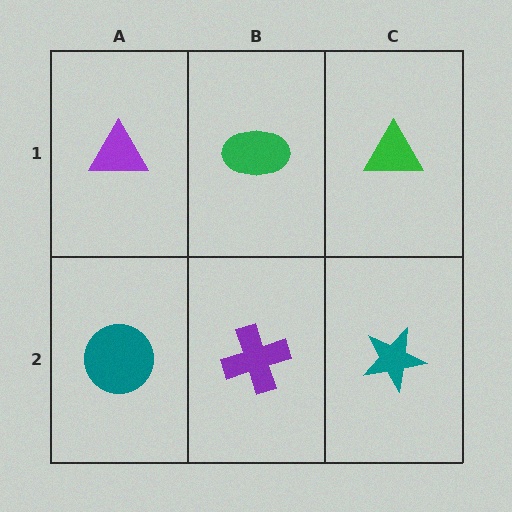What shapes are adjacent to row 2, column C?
A green triangle (row 1, column C), a purple cross (row 2, column B).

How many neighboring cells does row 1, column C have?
2.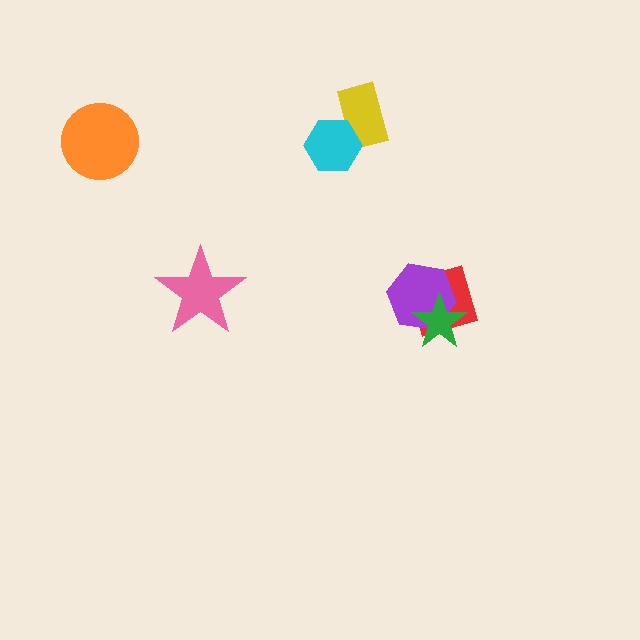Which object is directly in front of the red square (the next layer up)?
The purple hexagon is directly in front of the red square.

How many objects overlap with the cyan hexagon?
1 object overlaps with the cyan hexagon.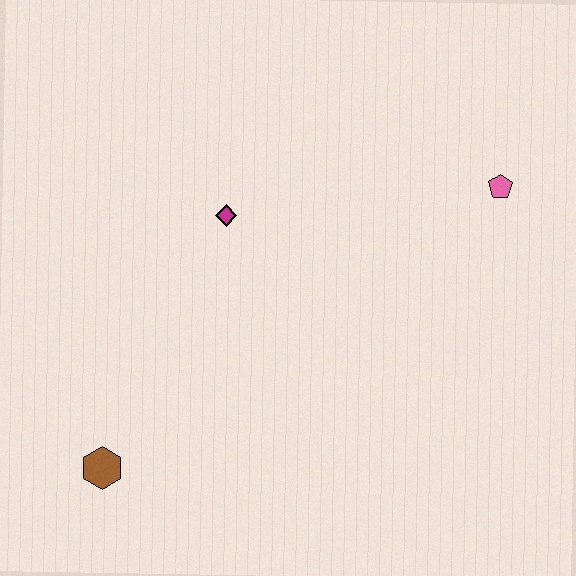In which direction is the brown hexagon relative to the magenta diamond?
The brown hexagon is below the magenta diamond.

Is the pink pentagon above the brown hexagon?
Yes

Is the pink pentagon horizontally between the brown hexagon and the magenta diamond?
No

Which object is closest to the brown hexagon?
The magenta diamond is closest to the brown hexagon.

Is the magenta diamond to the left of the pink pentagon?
Yes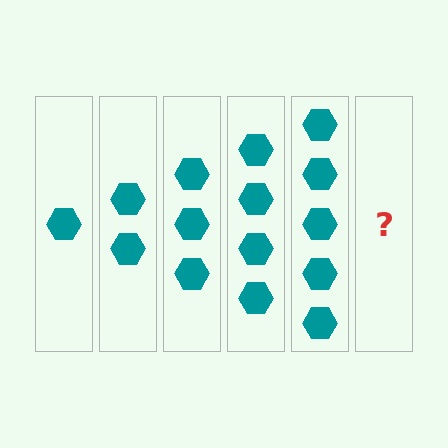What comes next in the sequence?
The next element should be 6 hexagons.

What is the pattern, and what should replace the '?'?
The pattern is that each step adds one more hexagon. The '?' should be 6 hexagons.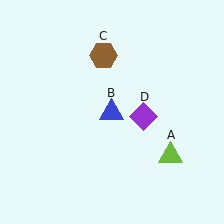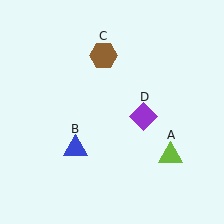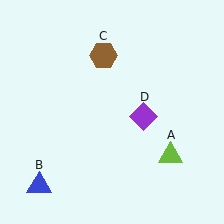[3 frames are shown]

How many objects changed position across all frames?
1 object changed position: blue triangle (object B).